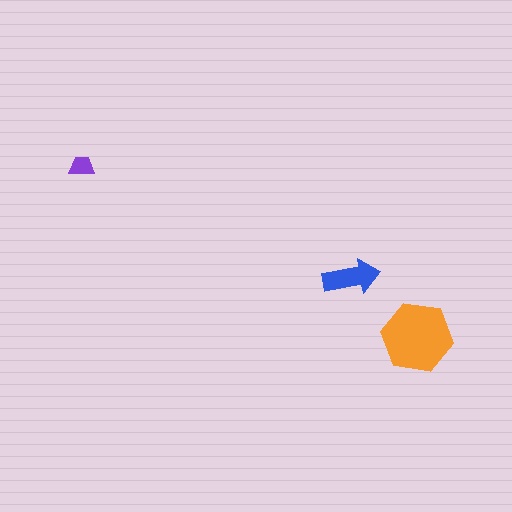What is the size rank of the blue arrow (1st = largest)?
2nd.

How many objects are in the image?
There are 3 objects in the image.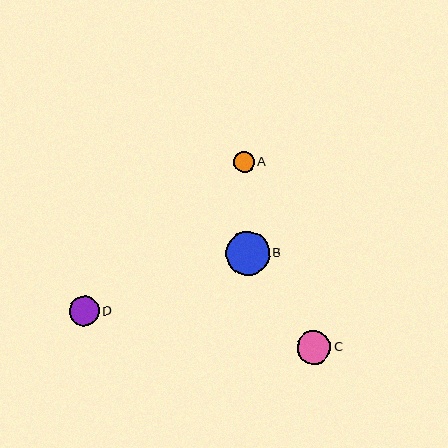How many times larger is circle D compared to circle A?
Circle D is approximately 1.5 times the size of circle A.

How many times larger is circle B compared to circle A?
Circle B is approximately 2.2 times the size of circle A.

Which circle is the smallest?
Circle A is the smallest with a size of approximately 20 pixels.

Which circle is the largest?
Circle B is the largest with a size of approximately 44 pixels.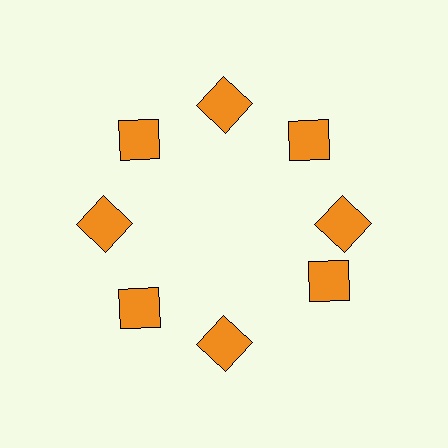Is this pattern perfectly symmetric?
No. The 8 orange squares are arranged in a ring, but one element near the 4 o'clock position is rotated out of alignment along the ring, breaking the 8-fold rotational symmetry.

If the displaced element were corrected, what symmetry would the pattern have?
It would have 8-fold rotational symmetry — the pattern would map onto itself every 45 degrees.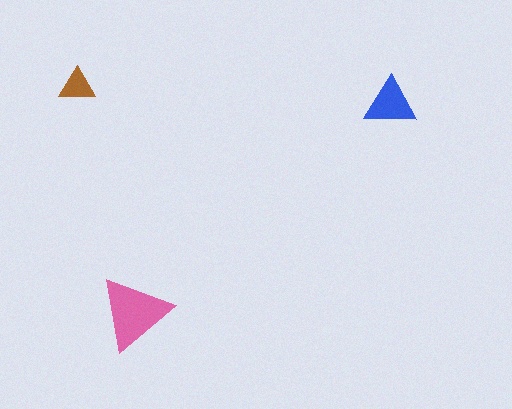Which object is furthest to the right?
The blue triangle is rightmost.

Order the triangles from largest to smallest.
the pink one, the blue one, the brown one.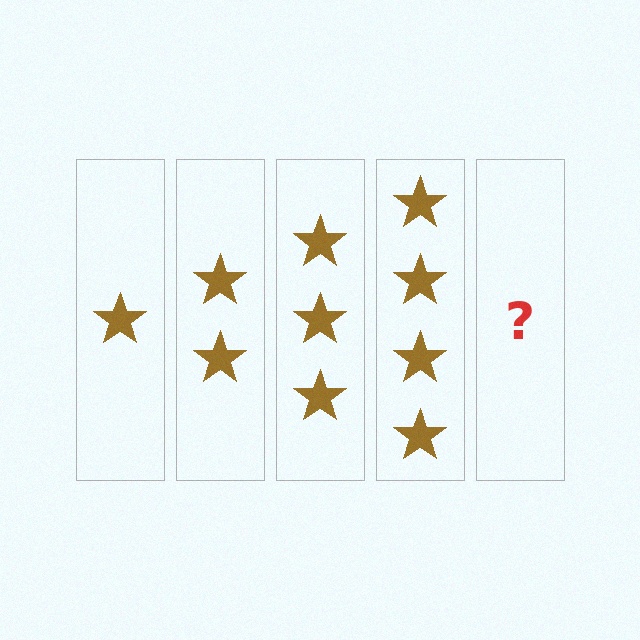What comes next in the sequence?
The next element should be 5 stars.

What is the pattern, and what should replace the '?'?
The pattern is that each step adds one more star. The '?' should be 5 stars.